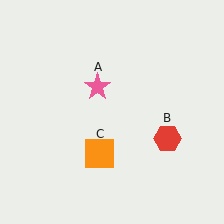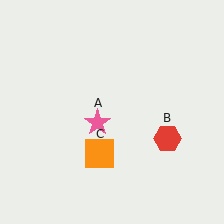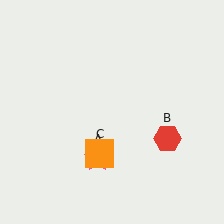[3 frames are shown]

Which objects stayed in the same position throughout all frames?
Red hexagon (object B) and orange square (object C) remained stationary.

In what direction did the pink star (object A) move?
The pink star (object A) moved down.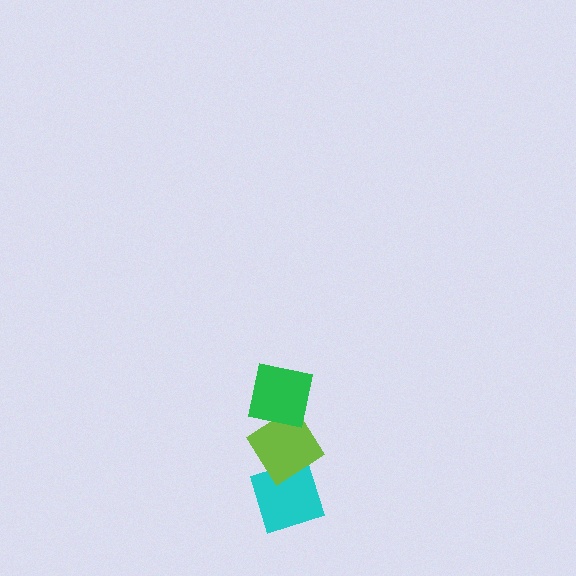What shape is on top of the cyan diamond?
The lime diamond is on top of the cyan diamond.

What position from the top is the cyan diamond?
The cyan diamond is 3rd from the top.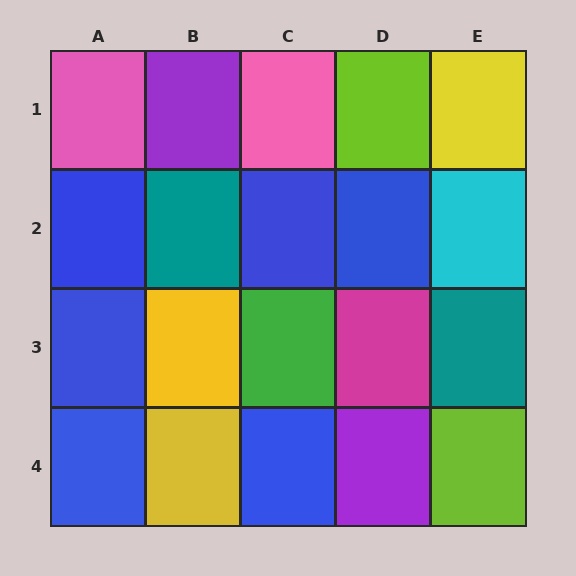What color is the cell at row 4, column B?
Yellow.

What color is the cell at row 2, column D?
Blue.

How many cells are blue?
6 cells are blue.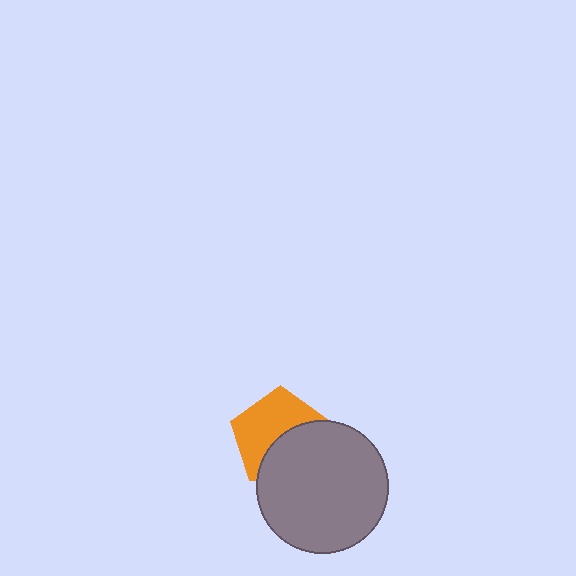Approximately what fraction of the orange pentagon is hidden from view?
Roughly 46% of the orange pentagon is hidden behind the gray circle.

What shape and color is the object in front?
The object in front is a gray circle.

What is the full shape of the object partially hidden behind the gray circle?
The partially hidden object is an orange pentagon.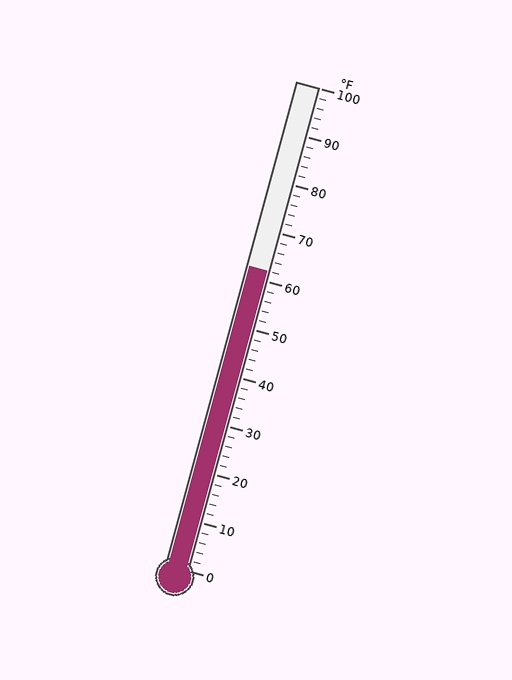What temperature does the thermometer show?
The thermometer shows approximately 62°F.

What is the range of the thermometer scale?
The thermometer scale ranges from 0°F to 100°F.